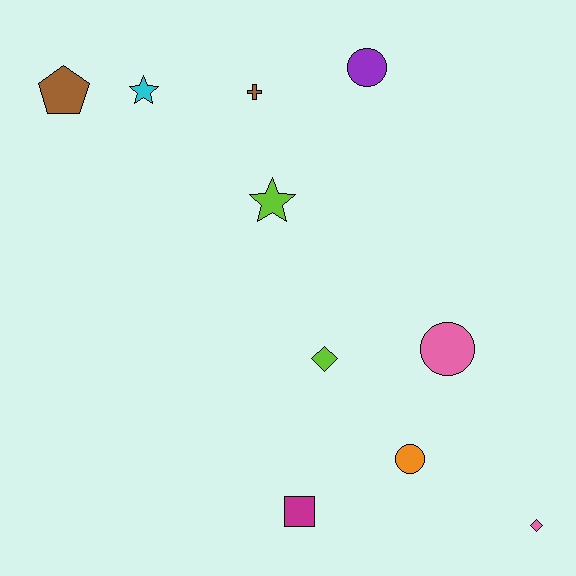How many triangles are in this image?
There are no triangles.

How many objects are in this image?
There are 10 objects.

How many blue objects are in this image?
There are no blue objects.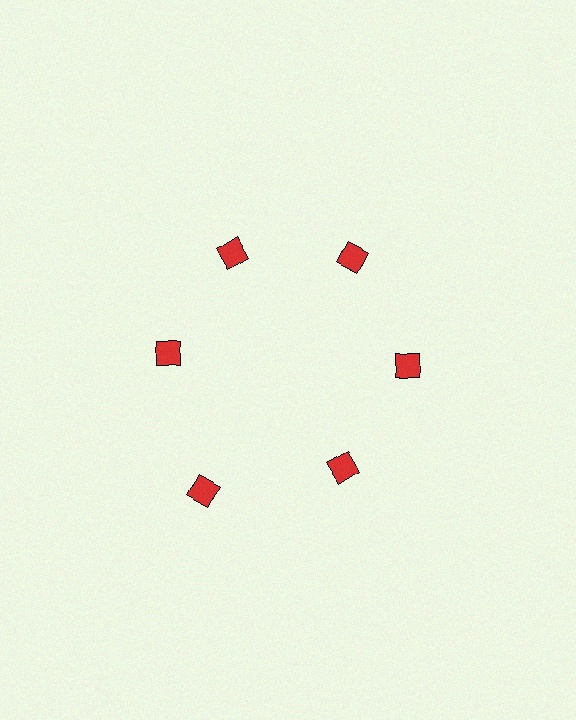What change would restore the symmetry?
The symmetry would be restored by moving it inward, back onto the ring so that all 6 diamonds sit at equal angles and equal distance from the center.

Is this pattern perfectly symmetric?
No. The 6 red diamonds are arranged in a ring, but one element near the 7 o'clock position is pushed outward from the center, breaking the 6-fold rotational symmetry.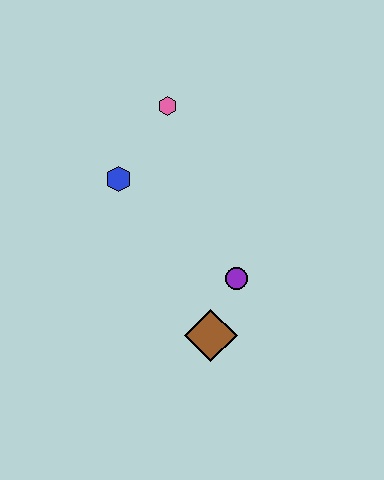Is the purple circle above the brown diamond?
Yes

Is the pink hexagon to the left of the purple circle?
Yes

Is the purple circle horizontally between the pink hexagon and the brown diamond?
No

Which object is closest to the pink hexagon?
The blue hexagon is closest to the pink hexagon.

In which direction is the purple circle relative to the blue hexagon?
The purple circle is to the right of the blue hexagon.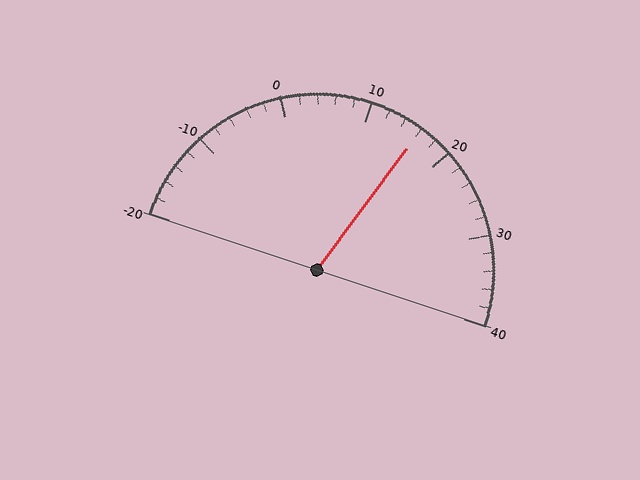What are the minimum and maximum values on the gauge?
The gauge ranges from -20 to 40.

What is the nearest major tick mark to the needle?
The nearest major tick mark is 20.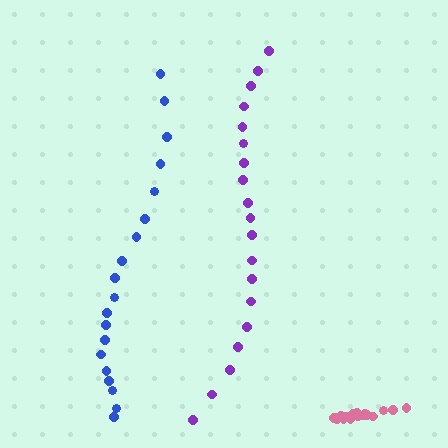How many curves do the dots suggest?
There are 3 distinct paths.